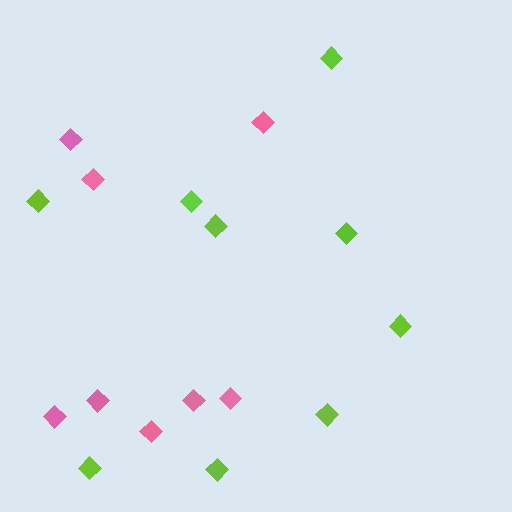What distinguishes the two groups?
There are 2 groups: one group of lime diamonds (9) and one group of pink diamonds (8).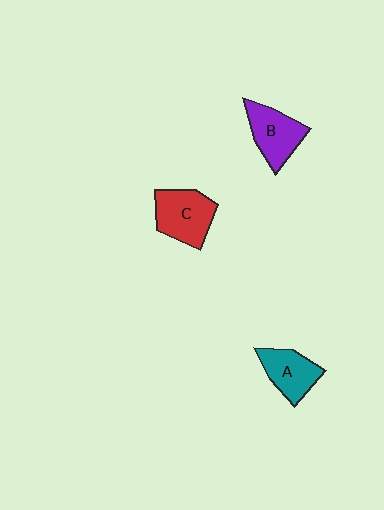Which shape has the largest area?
Shape C (red).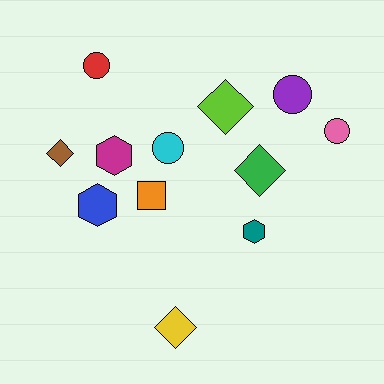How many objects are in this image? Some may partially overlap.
There are 12 objects.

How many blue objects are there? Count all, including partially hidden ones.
There is 1 blue object.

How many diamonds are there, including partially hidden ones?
There are 4 diamonds.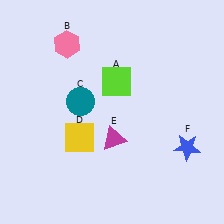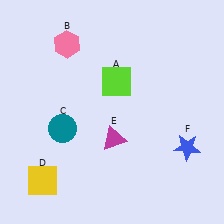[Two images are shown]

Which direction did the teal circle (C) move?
The teal circle (C) moved down.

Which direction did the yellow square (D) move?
The yellow square (D) moved down.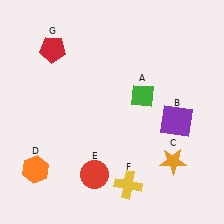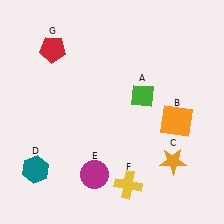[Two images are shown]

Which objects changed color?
B changed from purple to orange. D changed from orange to teal. E changed from red to magenta.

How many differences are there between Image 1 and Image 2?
There are 3 differences between the two images.